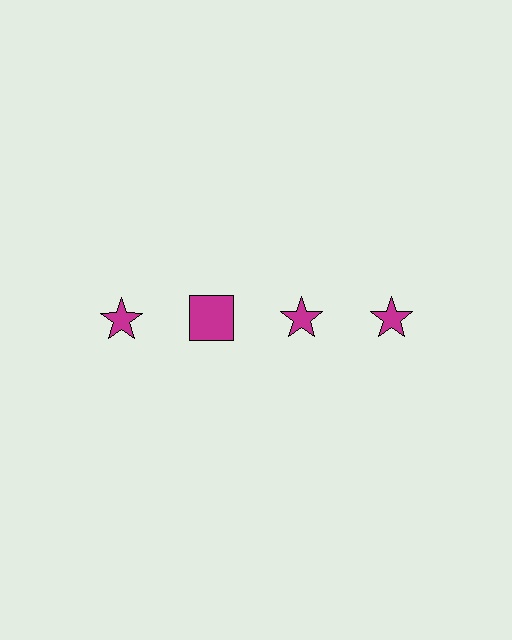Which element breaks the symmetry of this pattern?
The magenta square in the top row, second from left column breaks the symmetry. All other shapes are magenta stars.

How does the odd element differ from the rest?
It has a different shape: square instead of star.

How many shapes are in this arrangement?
There are 4 shapes arranged in a grid pattern.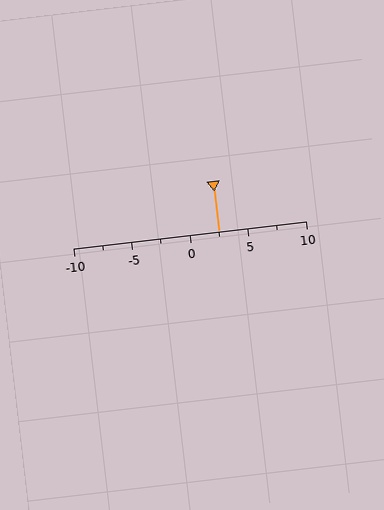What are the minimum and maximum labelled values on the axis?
The axis runs from -10 to 10.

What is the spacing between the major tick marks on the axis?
The major ticks are spaced 5 apart.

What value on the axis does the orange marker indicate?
The marker indicates approximately 2.5.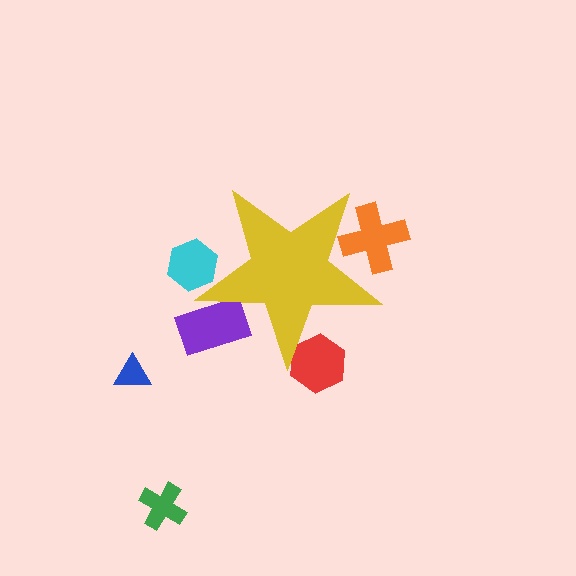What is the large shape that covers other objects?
A yellow star.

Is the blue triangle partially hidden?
No, the blue triangle is fully visible.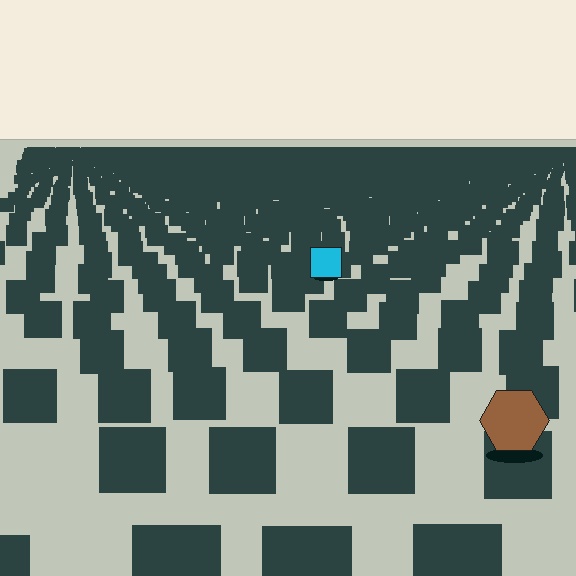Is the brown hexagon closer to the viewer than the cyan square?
Yes. The brown hexagon is closer — you can tell from the texture gradient: the ground texture is coarser near it.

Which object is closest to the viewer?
The brown hexagon is closest. The texture marks near it are larger and more spread out.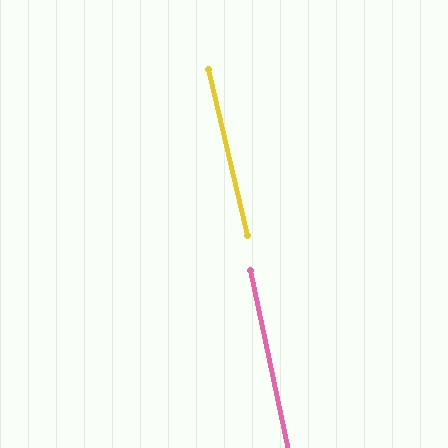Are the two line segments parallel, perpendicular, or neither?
Parallel — their directions differ by only 1.4°.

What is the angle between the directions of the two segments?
Approximately 1 degree.